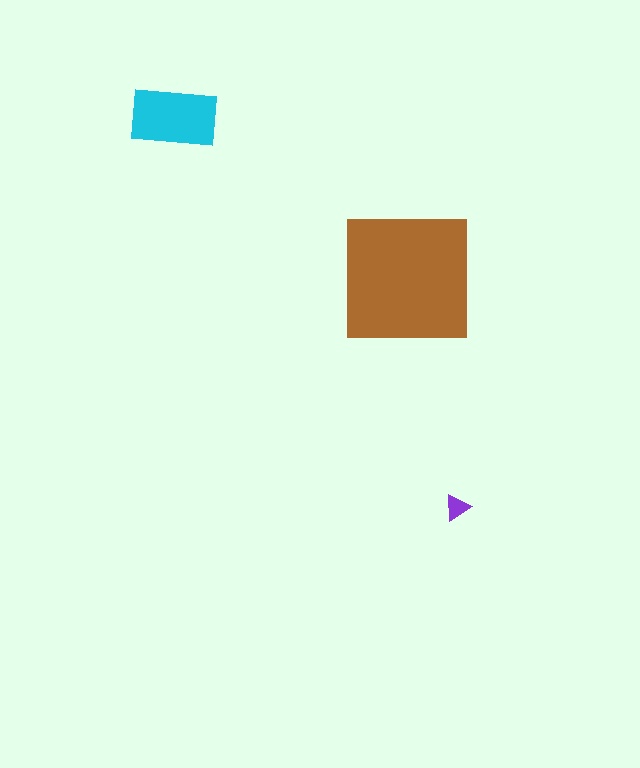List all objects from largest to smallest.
The brown square, the cyan rectangle, the purple triangle.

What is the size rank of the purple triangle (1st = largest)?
3rd.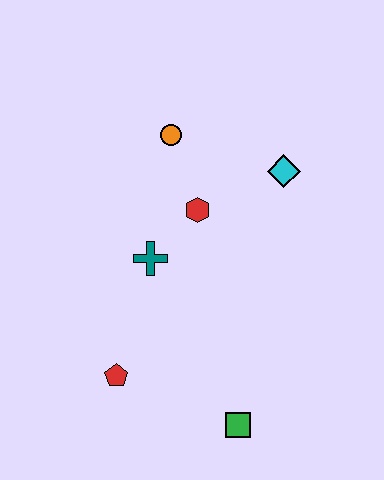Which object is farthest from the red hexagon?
The green square is farthest from the red hexagon.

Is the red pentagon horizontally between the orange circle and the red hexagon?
No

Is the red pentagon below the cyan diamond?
Yes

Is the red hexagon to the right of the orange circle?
Yes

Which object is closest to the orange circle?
The red hexagon is closest to the orange circle.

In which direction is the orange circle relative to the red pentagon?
The orange circle is above the red pentagon.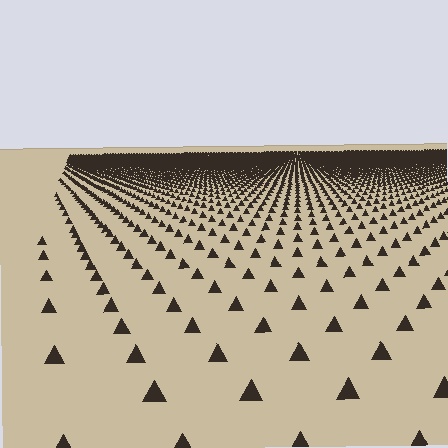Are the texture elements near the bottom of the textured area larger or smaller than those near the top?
Larger. Near the bottom, elements are closer to the viewer and appear at a bigger on-screen size.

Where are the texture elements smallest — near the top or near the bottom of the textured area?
Near the top.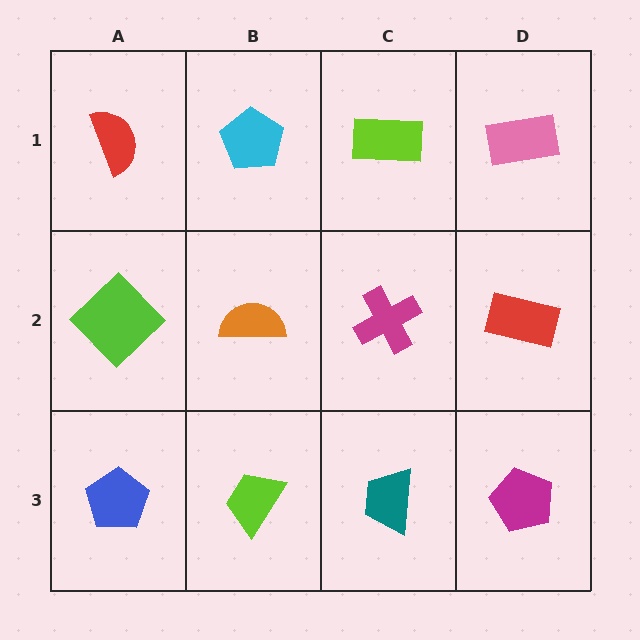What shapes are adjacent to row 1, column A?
A lime diamond (row 2, column A), a cyan pentagon (row 1, column B).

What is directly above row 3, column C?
A magenta cross.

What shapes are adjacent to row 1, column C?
A magenta cross (row 2, column C), a cyan pentagon (row 1, column B), a pink rectangle (row 1, column D).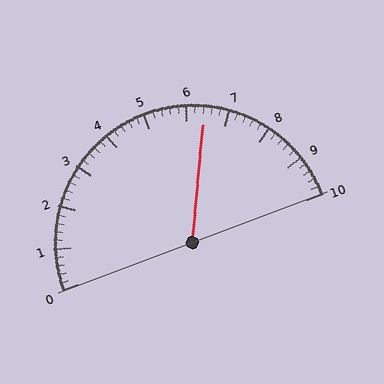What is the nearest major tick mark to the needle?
The nearest major tick mark is 6.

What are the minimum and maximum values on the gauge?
The gauge ranges from 0 to 10.